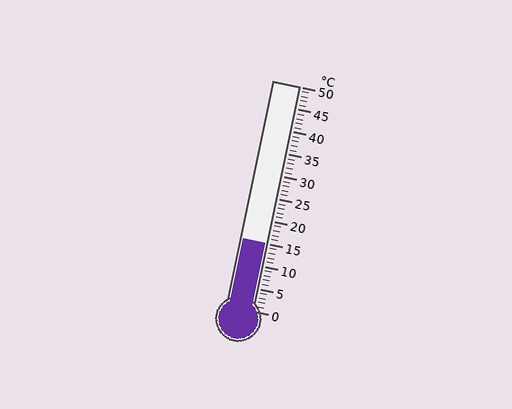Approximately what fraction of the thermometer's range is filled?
The thermometer is filled to approximately 30% of its range.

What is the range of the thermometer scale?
The thermometer scale ranges from 0°C to 50°C.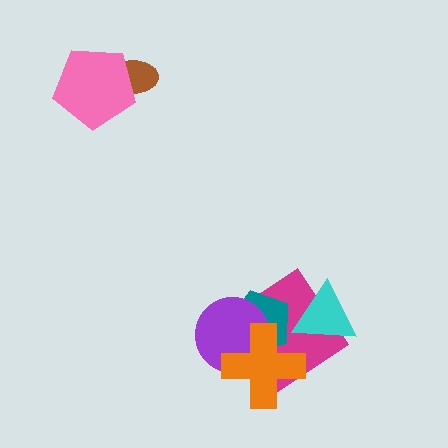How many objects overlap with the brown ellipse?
1 object overlaps with the brown ellipse.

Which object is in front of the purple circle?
The orange cross is in front of the purple circle.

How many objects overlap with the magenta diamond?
4 objects overlap with the magenta diamond.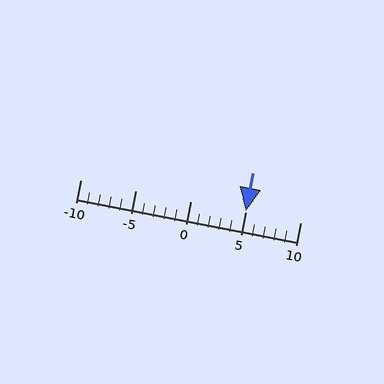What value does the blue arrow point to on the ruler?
The blue arrow points to approximately 5.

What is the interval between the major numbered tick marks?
The major tick marks are spaced 5 units apart.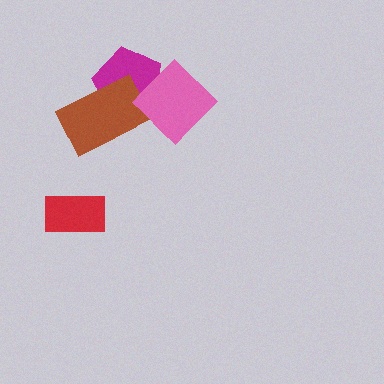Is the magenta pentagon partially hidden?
Yes, it is partially covered by another shape.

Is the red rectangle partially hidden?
No, no other shape covers it.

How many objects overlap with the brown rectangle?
2 objects overlap with the brown rectangle.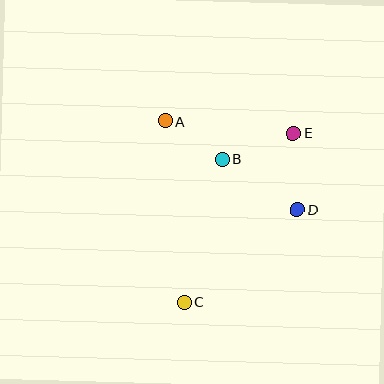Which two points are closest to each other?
Points A and B are closest to each other.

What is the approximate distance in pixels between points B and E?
The distance between B and E is approximately 76 pixels.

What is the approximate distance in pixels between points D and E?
The distance between D and E is approximately 77 pixels.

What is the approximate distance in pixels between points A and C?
The distance between A and C is approximately 182 pixels.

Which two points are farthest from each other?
Points C and E are farthest from each other.